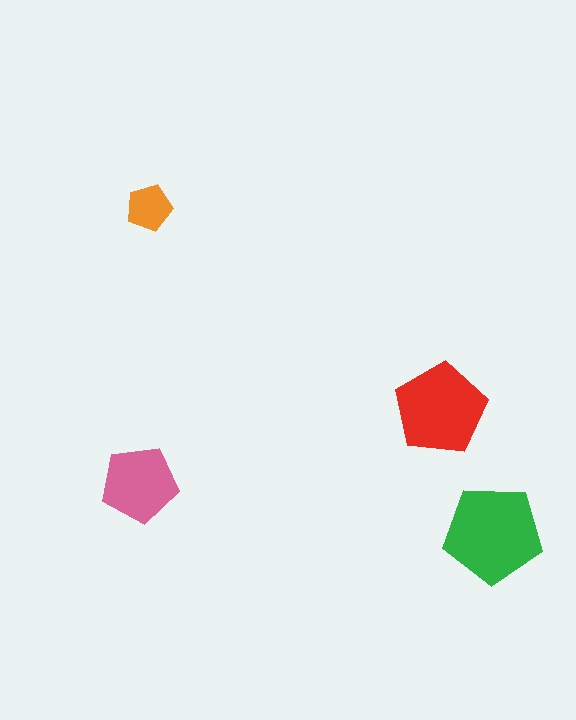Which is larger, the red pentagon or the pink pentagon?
The red one.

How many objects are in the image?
There are 4 objects in the image.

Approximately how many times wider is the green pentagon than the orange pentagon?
About 2 times wider.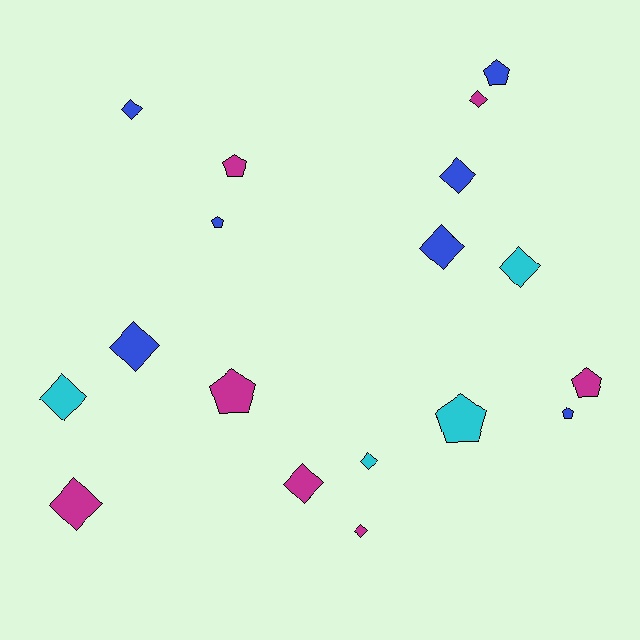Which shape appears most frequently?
Diamond, with 11 objects.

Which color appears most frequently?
Magenta, with 7 objects.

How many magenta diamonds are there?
There are 4 magenta diamonds.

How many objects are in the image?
There are 18 objects.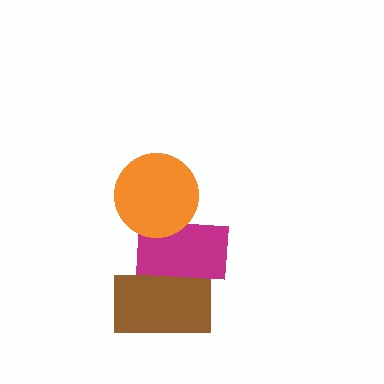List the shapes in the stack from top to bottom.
From top to bottom: the orange circle, the magenta rectangle, the brown rectangle.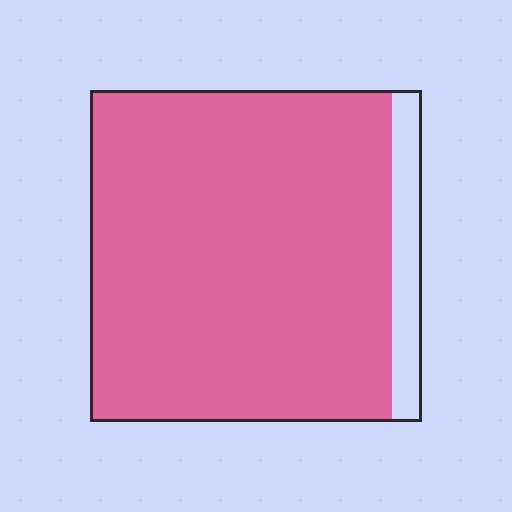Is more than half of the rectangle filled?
Yes.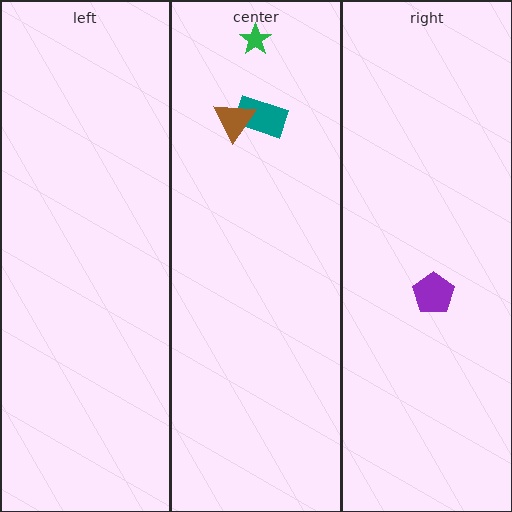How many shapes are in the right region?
1.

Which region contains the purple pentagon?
The right region.